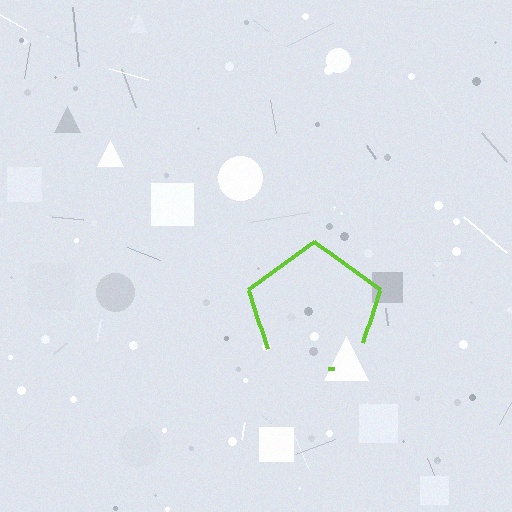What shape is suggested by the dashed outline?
The dashed outline suggests a pentagon.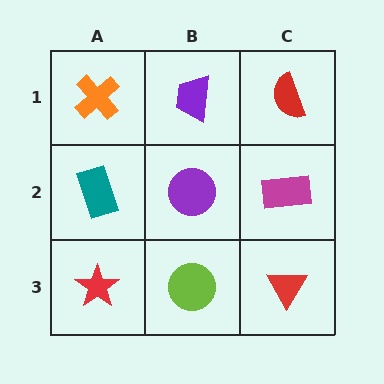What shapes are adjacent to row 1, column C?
A magenta rectangle (row 2, column C), a purple trapezoid (row 1, column B).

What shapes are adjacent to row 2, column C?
A red semicircle (row 1, column C), a red triangle (row 3, column C), a purple circle (row 2, column B).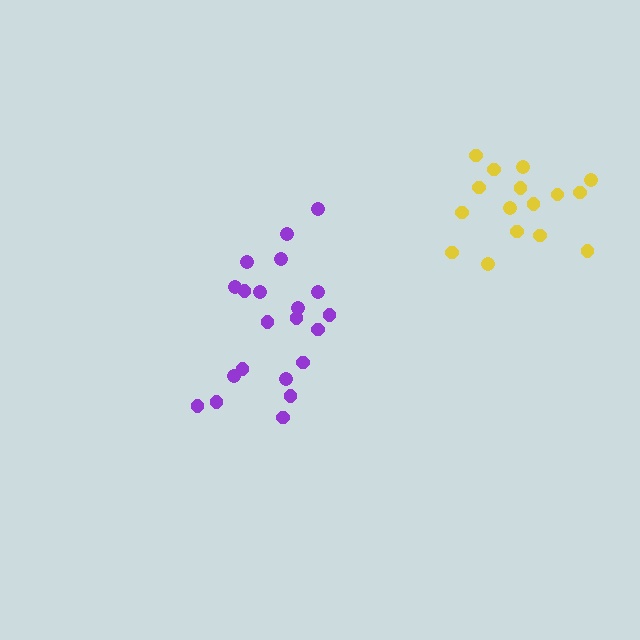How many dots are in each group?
Group 1: 16 dots, Group 2: 21 dots (37 total).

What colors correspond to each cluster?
The clusters are colored: yellow, purple.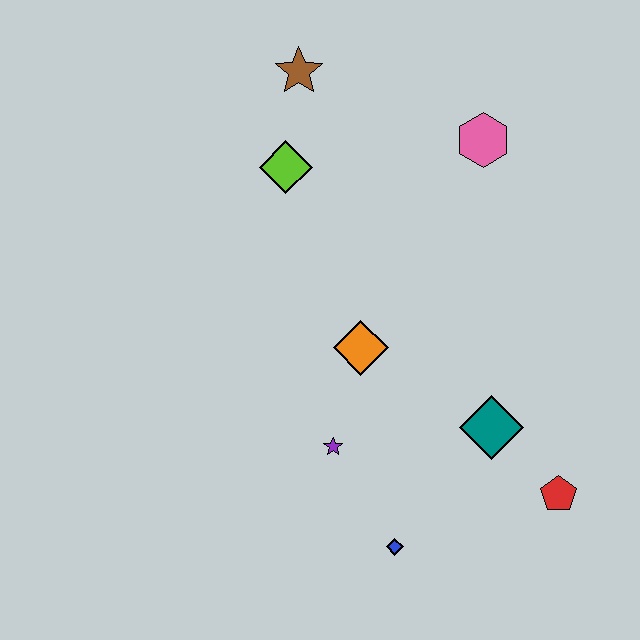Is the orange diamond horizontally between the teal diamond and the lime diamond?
Yes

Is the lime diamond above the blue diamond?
Yes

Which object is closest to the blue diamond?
The purple star is closest to the blue diamond.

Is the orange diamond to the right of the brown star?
Yes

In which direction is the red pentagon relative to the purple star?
The red pentagon is to the right of the purple star.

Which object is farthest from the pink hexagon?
The blue diamond is farthest from the pink hexagon.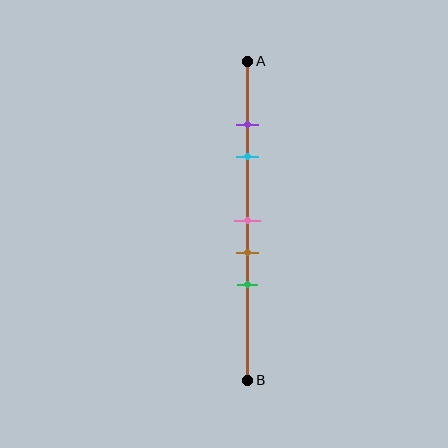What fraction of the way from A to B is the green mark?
The green mark is approximately 70% (0.7) of the way from A to B.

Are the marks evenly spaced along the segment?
No, the marks are not evenly spaced.